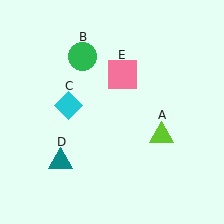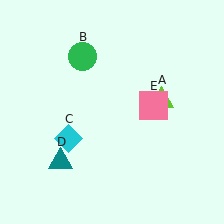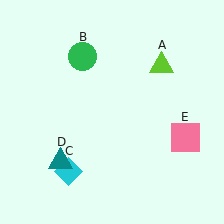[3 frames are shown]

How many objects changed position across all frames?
3 objects changed position: lime triangle (object A), cyan diamond (object C), pink square (object E).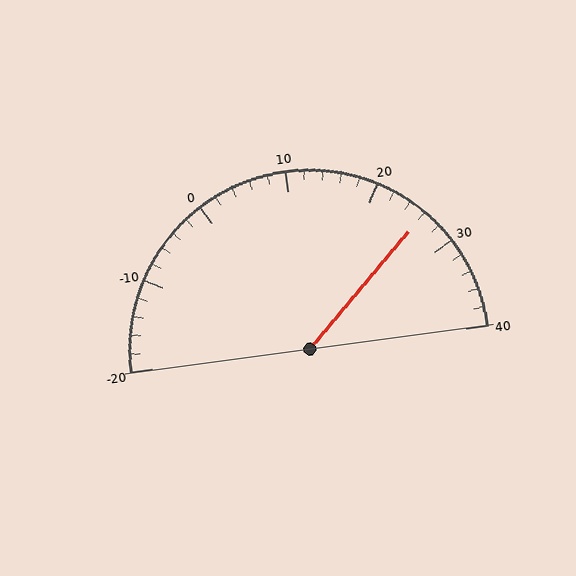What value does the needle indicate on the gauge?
The needle indicates approximately 26.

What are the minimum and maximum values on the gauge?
The gauge ranges from -20 to 40.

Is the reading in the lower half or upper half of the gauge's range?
The reading is in the upper half of the range (-20 to 40).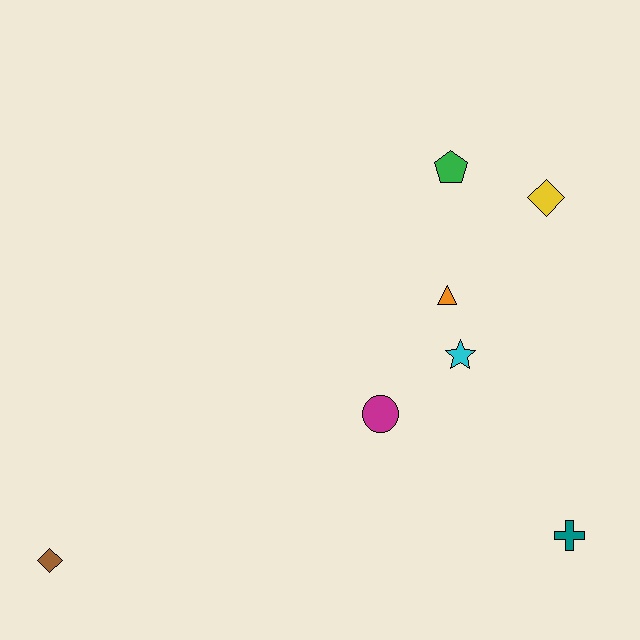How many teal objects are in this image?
There is 1 teal object.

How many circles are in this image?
There is 1 circle.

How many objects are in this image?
There are 7 objects.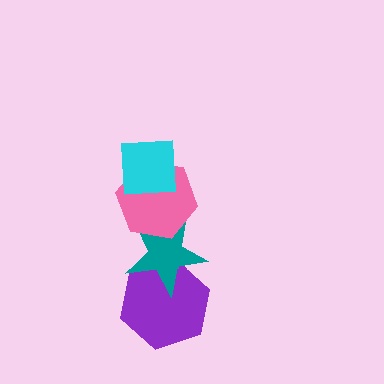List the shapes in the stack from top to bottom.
From top to bottom: the cyan square, the pink hexagon, the teal star, the purple hexagon.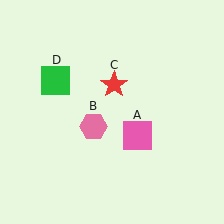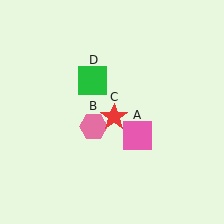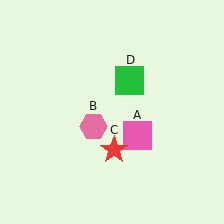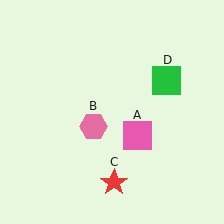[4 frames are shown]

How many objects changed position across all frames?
2 objects changed position: red star (object C), green square (object D).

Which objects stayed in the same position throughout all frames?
Pink square (object A) and pink hexagon (object B) remained stationary.